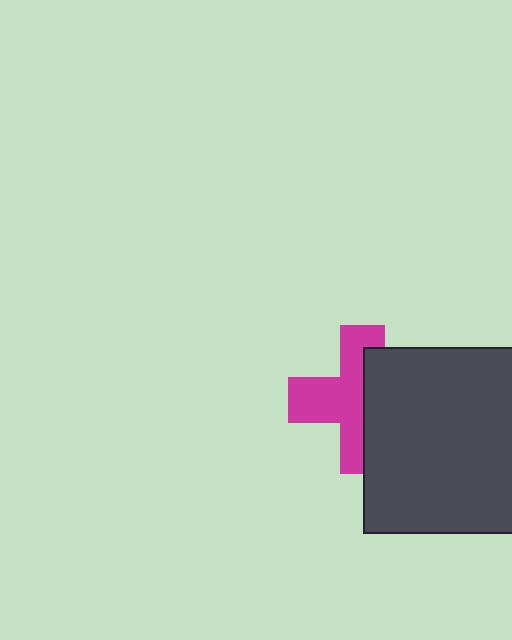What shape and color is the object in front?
The object in front is a dark gray square.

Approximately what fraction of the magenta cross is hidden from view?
Roughly 45% of the magenta cross is hidden behind the dark gray square.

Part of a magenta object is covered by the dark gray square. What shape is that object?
It is a cross.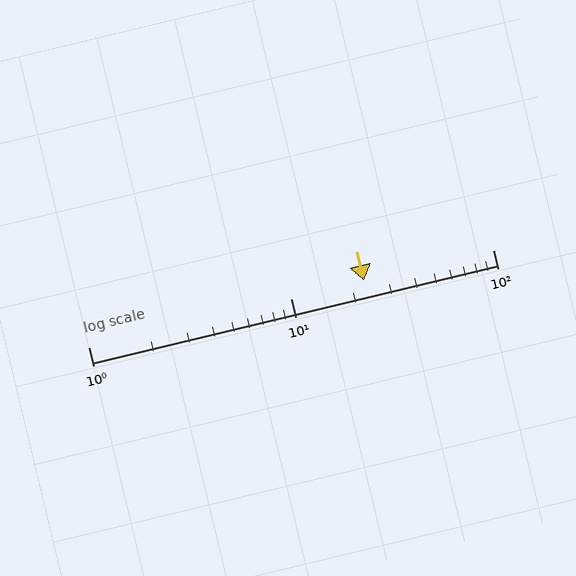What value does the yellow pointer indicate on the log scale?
The pointer indicates approximately 23.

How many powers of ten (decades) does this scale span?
The scale spans 2 decades, from 1 to 100.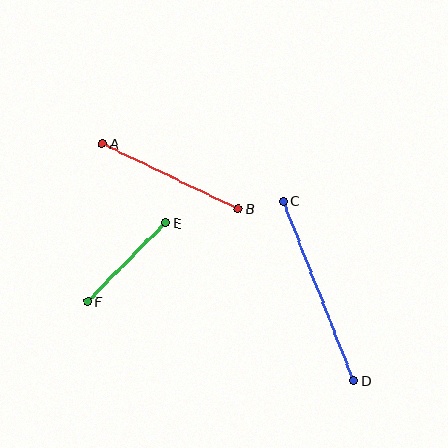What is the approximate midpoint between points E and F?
The midpoint is at approximately (127, 262) pixels.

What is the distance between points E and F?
The distance is approximately 111 pixels.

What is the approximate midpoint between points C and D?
The midpoint is at approximately (318, 291) pixels.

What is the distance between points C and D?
The distance is approximately 193 pixels.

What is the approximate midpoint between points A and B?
The midpoint is at approximately (170, 176) pixels.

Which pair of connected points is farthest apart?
Points C and D are farthest apart.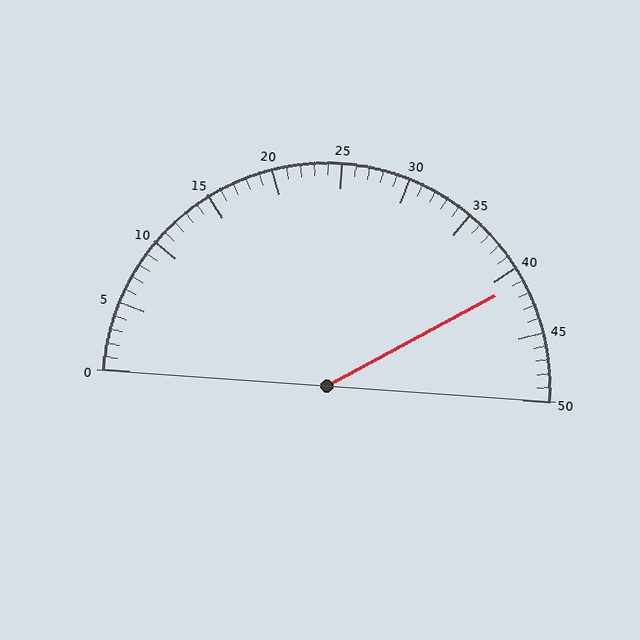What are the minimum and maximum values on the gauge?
The gauge ranges from 0 to 50.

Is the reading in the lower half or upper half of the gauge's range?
The reading is in the upper half of the range (0 to 50).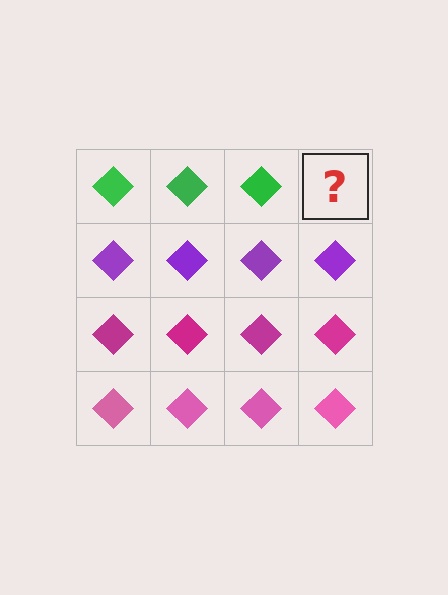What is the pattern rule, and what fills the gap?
The rule is that each row has a consistent color. The gap should be filled with a green diamond.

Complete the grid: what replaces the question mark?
The question mark should be replaced with a green diamond.